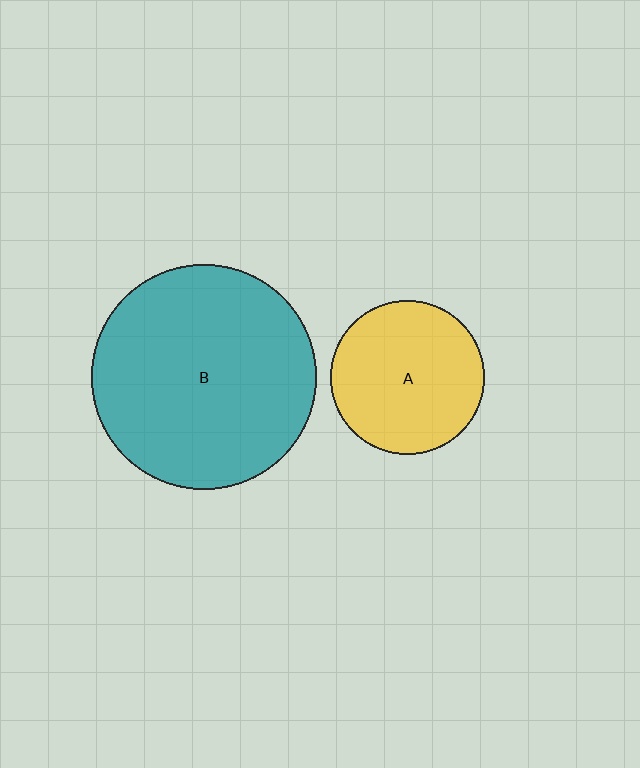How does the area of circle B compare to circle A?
Approximately 2.1 times.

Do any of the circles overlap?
No, none of the circles overlap.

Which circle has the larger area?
Circle B (teal).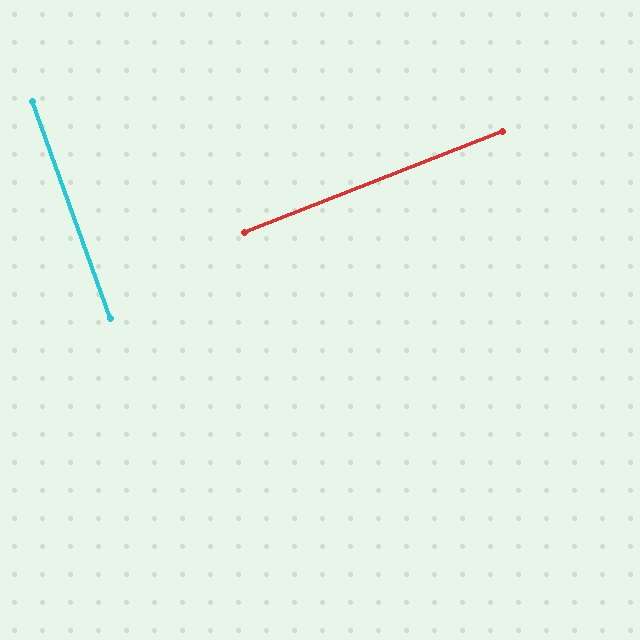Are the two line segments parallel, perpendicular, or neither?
Perpendicular — they meet at approximately 88°.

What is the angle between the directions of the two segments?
Approximately 88 degrees.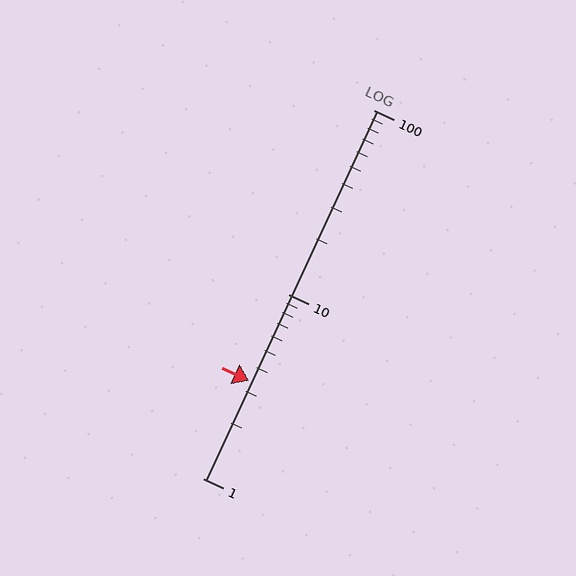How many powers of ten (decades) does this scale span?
The scale spans 2 decades, from 1 to 100.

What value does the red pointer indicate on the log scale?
The pointer indicates approximately 3.4.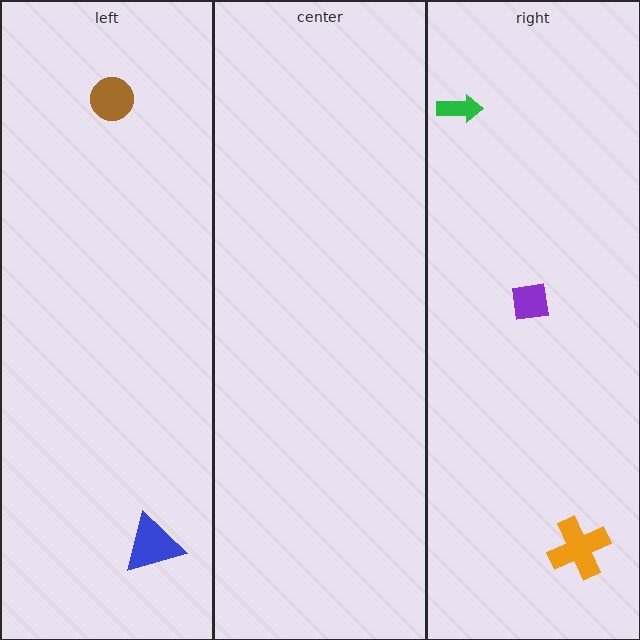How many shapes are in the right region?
3.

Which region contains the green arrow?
The right region.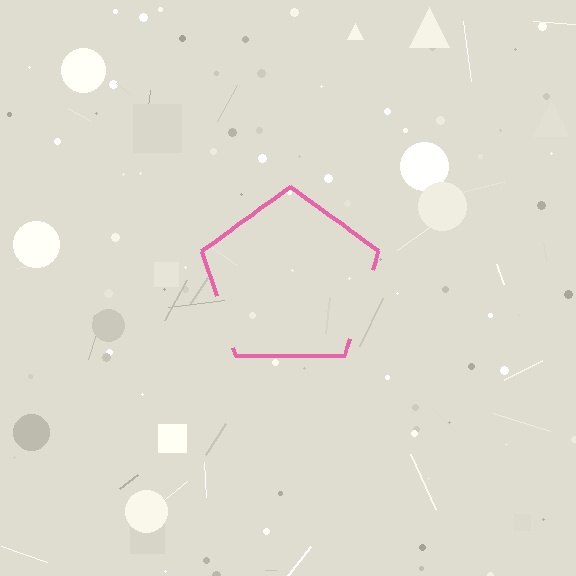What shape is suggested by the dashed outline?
The dashed outline suggests a pentagon.